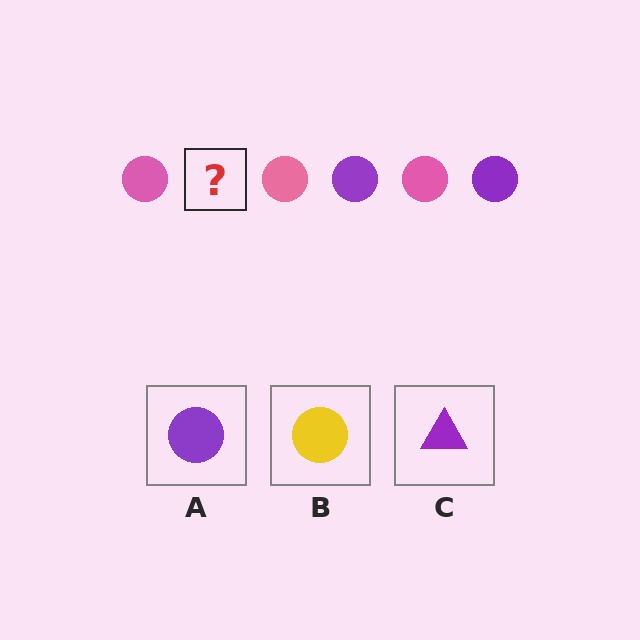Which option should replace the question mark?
Option A.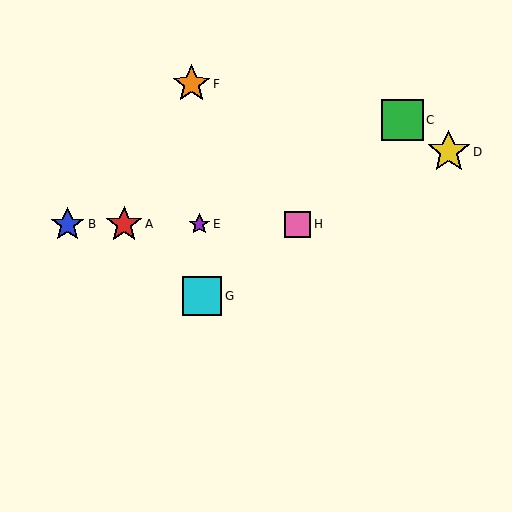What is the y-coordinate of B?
Object B is at y≈224.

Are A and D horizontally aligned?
No, A is at y≈224 and D is at y≈152.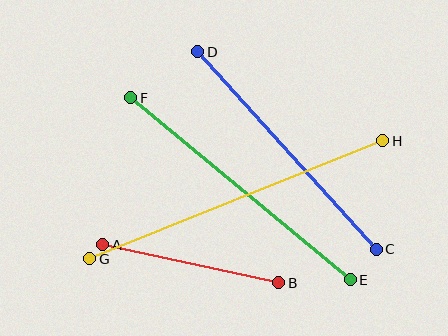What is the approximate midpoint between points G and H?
The midpoint is at approximately (236, 200) pixels.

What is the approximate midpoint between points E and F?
The midpoint is at approximately (240, 189) pixels.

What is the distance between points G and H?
The distance is approximately 316 pixels.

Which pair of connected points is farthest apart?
Points G and H are farthest apart.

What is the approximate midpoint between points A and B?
The midpoint is at approximately (191, 264) pixels.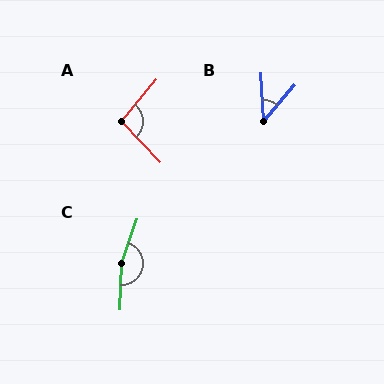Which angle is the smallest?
B, at approximately 43 degrees.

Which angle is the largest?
C, at approximately 163 degrees.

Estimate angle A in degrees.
Approximately 97 degrees.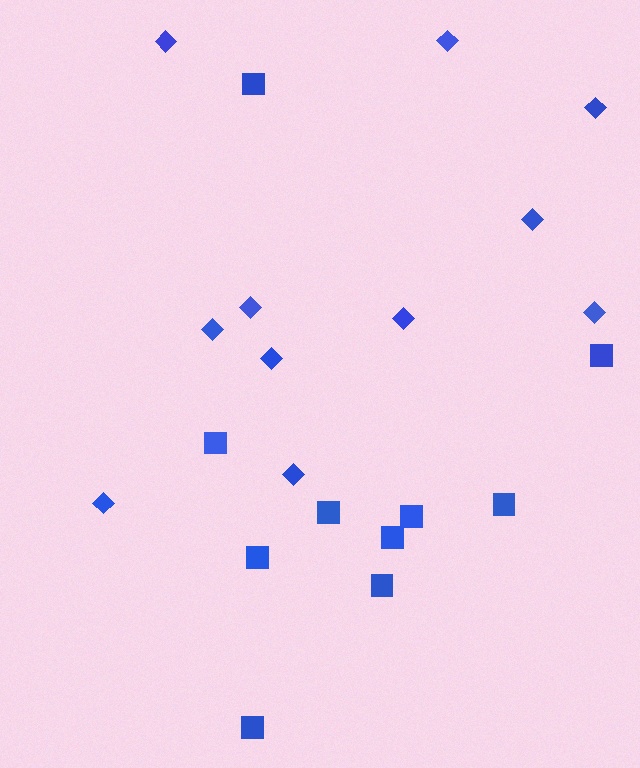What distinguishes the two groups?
There are 2 groups: one group of diamonds (11) and one group of squares (10).